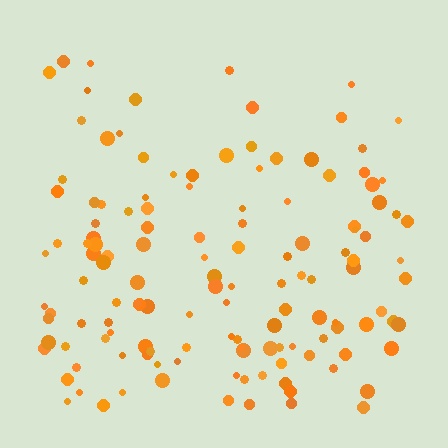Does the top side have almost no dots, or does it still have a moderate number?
Still a moderate number, just noticeably fewer than the bottom.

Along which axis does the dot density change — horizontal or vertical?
Vertical.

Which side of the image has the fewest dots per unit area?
The top.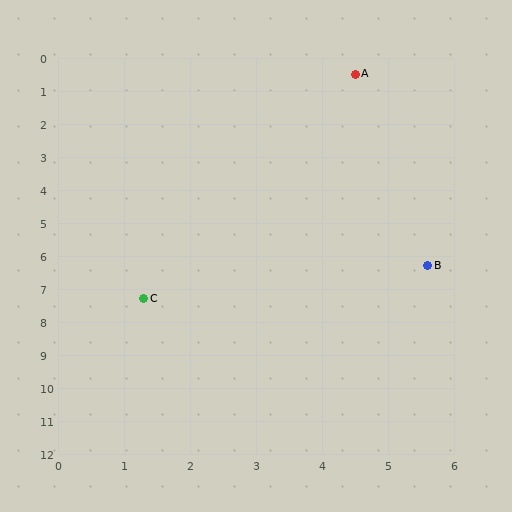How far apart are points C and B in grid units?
Points C and B are about 4.4 grid units apart.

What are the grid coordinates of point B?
Point B is at approximately (5.6, 6.3).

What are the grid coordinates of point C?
Point C is at approximately (1.3, 7.3).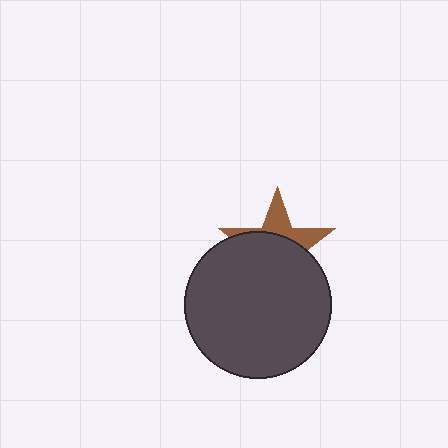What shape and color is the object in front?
The object in front is a dark gray circle.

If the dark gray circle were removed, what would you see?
You would see the complete brown star.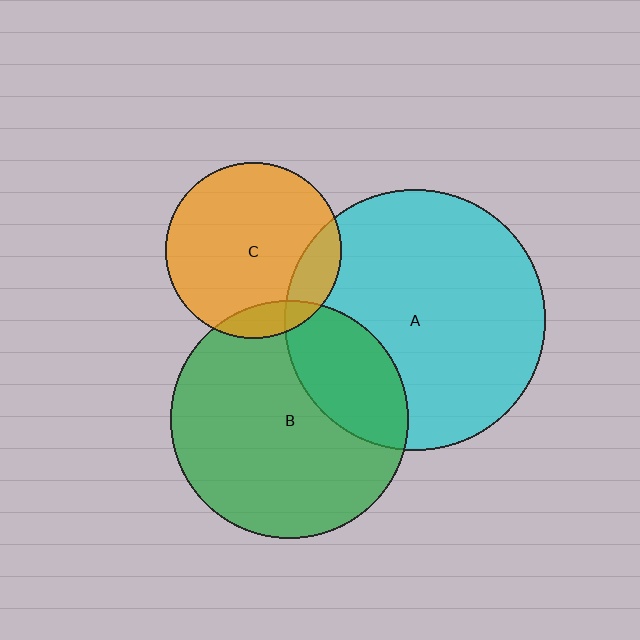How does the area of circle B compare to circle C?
Approximately 1.8 times.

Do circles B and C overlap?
Yes.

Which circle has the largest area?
Circle A (cyan).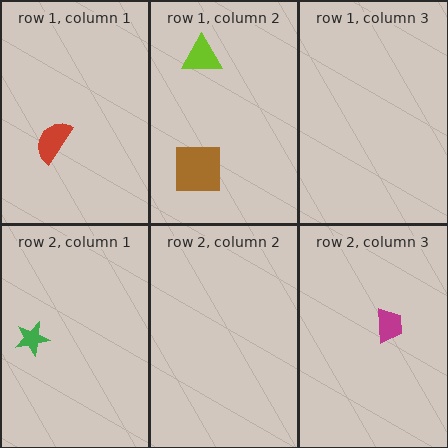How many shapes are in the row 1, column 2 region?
2.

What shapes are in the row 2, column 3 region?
The magenta trapezoid.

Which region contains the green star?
The row 2, column 1 region.